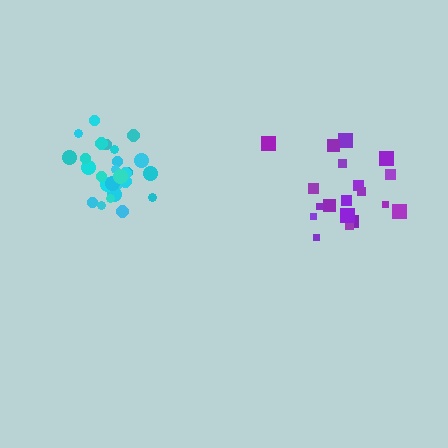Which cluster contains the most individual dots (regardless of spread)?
Cyan (28).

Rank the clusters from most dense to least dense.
cyan, purple.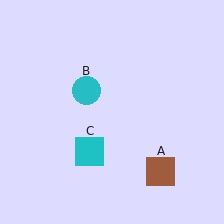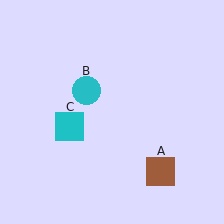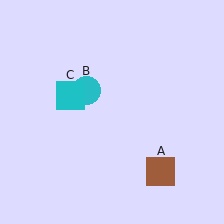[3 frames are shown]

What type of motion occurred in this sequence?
The cyan square (object C) rotated clockwise around the center of the scene.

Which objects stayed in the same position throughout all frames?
Brown square (object A) and cyan circle (object B) remained stationary.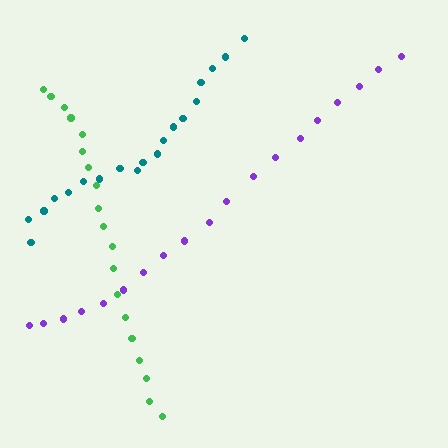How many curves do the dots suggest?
There are 3 distinct paths.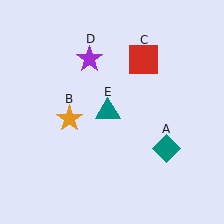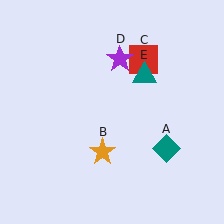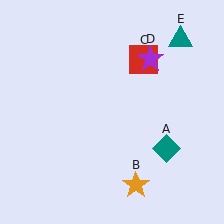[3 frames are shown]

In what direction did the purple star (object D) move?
The purple star (object D) moved right.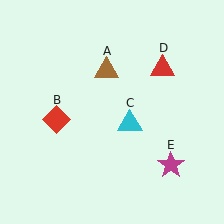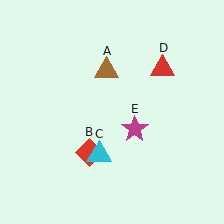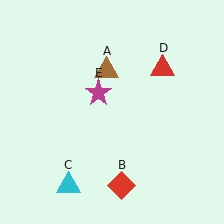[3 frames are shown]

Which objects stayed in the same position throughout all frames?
Brown triangle (object A) and red triangle (object D) remained stationary.